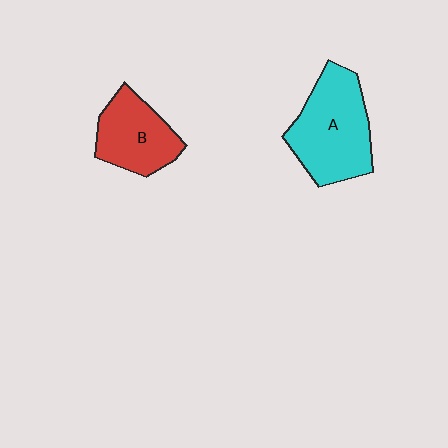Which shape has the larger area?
Shape A (cyan).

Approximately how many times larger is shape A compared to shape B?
Approximately 1.4 times.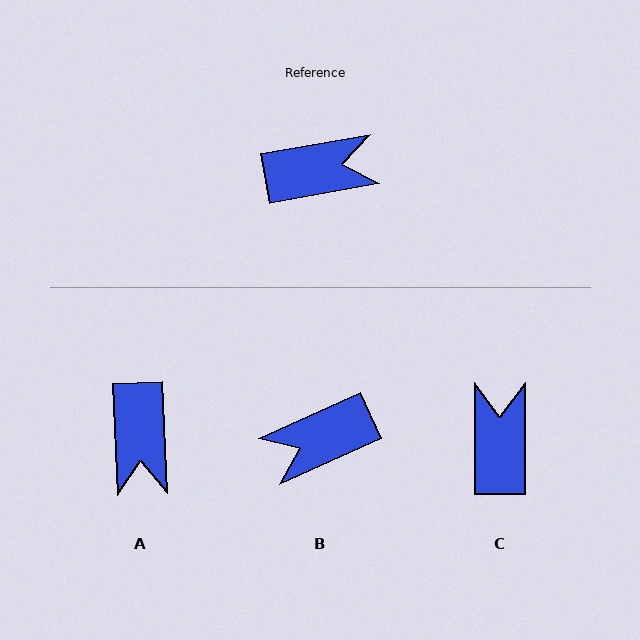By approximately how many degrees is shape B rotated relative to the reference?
Approximately 166 degrees clockwise.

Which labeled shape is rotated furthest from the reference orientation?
B, about 166 degrees away.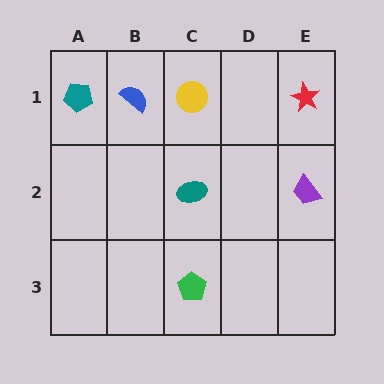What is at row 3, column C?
A green pentagon.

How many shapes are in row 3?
1 shape.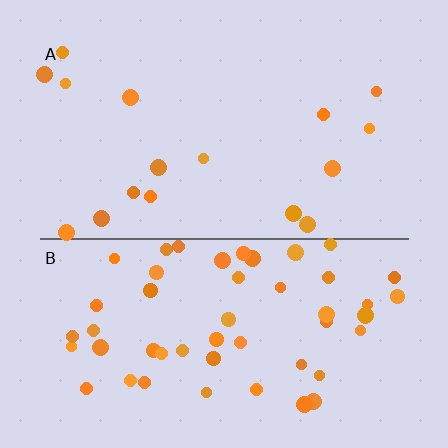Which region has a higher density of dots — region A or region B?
B (the bottom).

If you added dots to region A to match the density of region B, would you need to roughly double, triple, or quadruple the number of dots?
Approximately triple.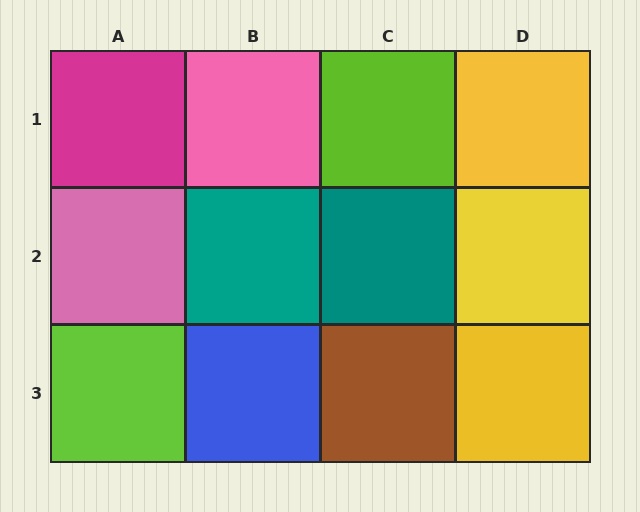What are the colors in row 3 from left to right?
Lime, blue, brown, yellow.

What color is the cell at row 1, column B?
Pink.